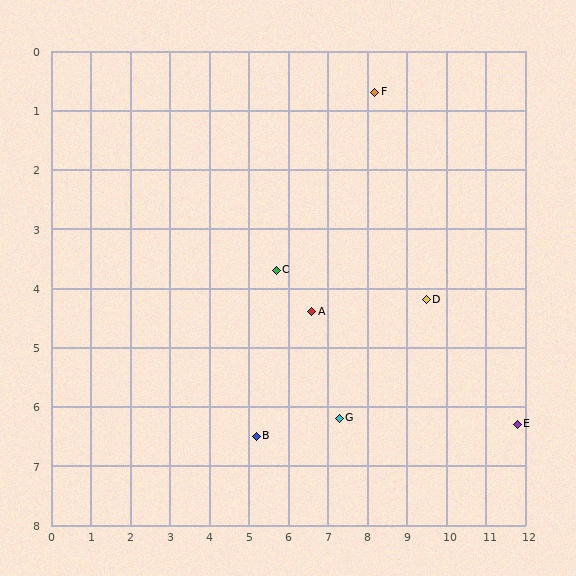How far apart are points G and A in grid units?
Points G and A are about 1.9 grid units apart.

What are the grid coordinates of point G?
Point G is at approximately (7.3, 6.2).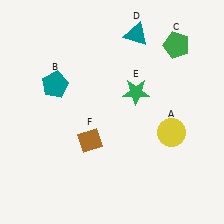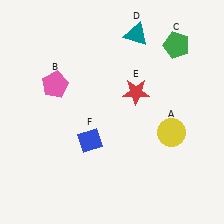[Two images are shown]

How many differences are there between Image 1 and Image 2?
There are 3 differences between the two images.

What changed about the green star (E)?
In Image 1, E is green. In Image 2, it changed to red.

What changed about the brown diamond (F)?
In Image 1, F is brown. In Image 2, it changed to blue.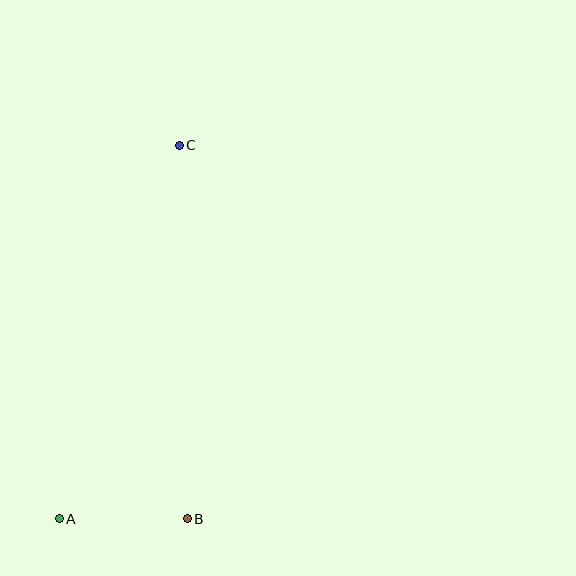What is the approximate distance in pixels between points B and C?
The distance between B and C is approximately 374 pixels.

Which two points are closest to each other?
Points A and B are closest to each other.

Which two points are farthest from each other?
Points A and C are farthest from each other.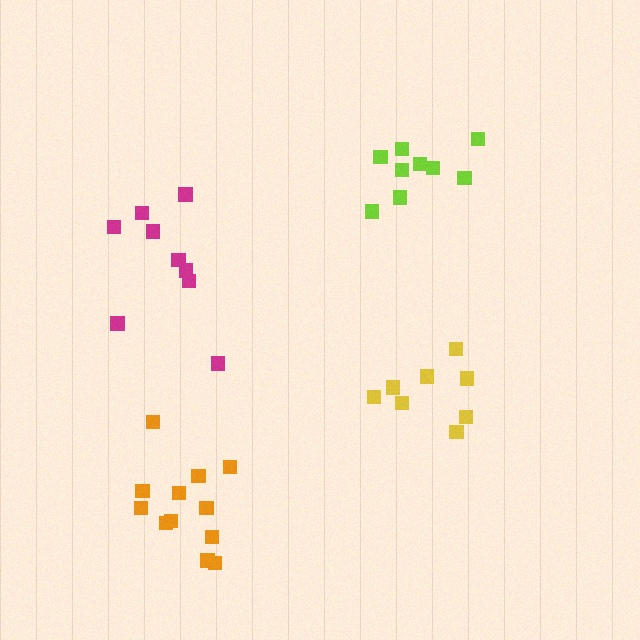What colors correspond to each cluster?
The clusters are colored: magenta, yellow, lime, orange.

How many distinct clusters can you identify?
There are 4 distinct clusters.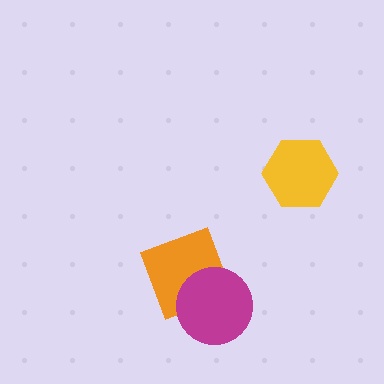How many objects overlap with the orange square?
1 object overlaps with the orange square.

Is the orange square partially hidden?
Yes, it is partially covered by another shape.